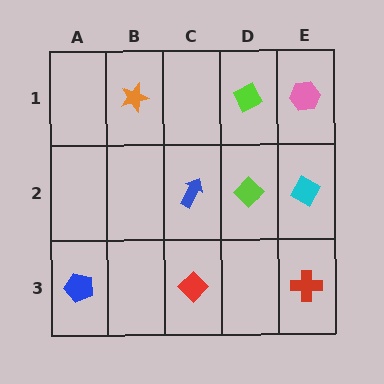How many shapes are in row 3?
3 shapes.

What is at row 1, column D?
A lime diamond.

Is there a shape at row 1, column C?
No, that cell is empty.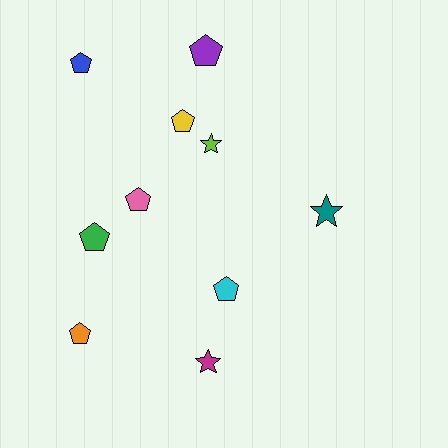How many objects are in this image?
There are 10 objects.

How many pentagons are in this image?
There are 7 pentagons.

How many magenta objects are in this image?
There is 1 magenta object.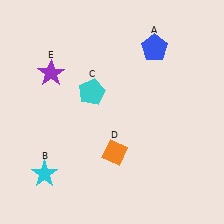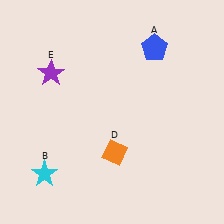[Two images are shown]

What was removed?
The cyan pentagon (C) was removed in Image 2.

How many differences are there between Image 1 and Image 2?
There is 1 difference between the two images.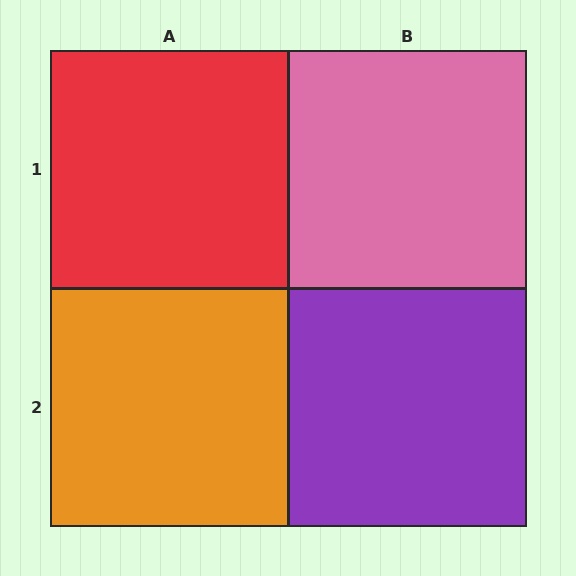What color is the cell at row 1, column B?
Pink.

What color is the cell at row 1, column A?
Red.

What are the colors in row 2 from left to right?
Orange, purple.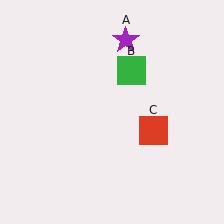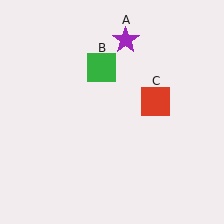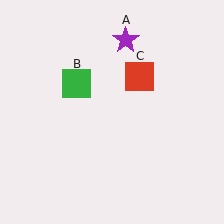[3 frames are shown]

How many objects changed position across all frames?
2 objects changed position: green square (object B), red square (object C).